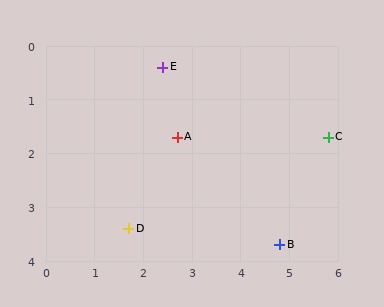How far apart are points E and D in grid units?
Points E and D are about 3.1 grid units apart.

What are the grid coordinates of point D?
Point D is at approximately (1.7, 3.4).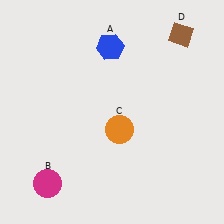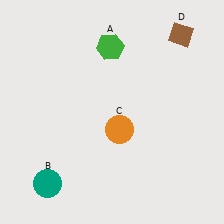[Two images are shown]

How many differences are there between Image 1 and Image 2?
There are 2 differences between the two images.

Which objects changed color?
A changed from blue to green. B changed from magenta to teal.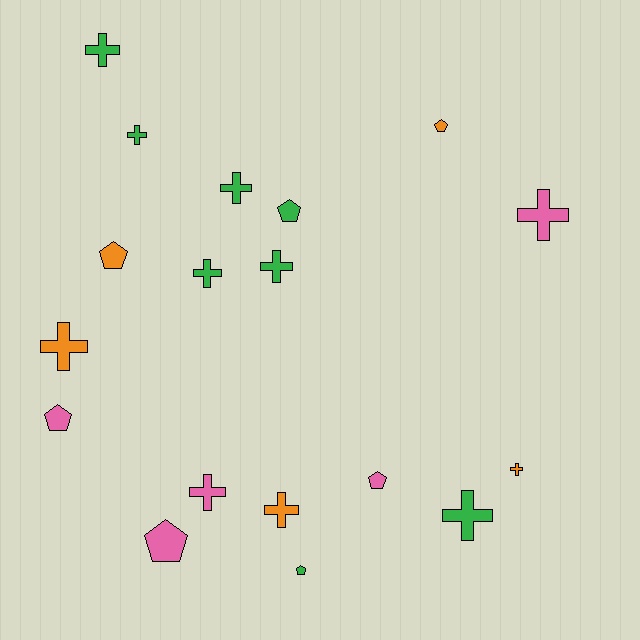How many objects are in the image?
There are 18 objects.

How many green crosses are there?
There are 6 green crosses.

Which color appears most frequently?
Green, with 8 objects.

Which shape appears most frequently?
Cross, with 11 objects.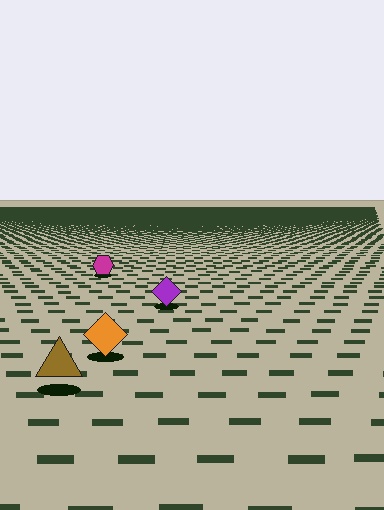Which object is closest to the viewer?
The brown triangle is closest. The texture marks near it are larger and more spread out.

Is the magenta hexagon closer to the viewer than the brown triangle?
No. The brown triangle is closer — you can tell from the texture gradient: the ground texture is coarser near it.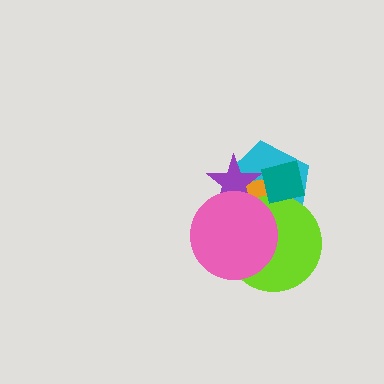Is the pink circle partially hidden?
No, no other shape covers it.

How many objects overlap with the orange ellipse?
5 objects overlap with the orange ellipse.